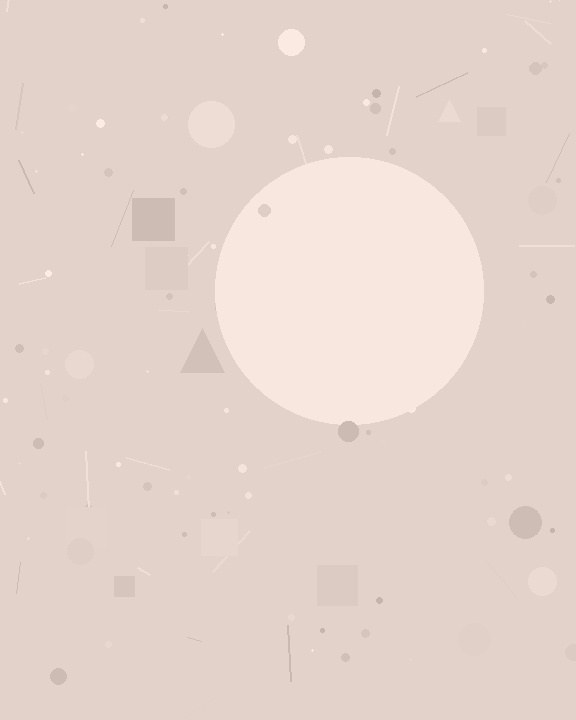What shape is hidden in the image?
A circle is hidden in the image.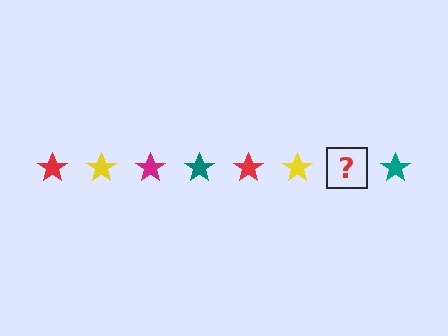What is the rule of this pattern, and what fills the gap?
The rule is that the pattern cycles through red, yellow, magenta, teal stars. The gap should be filled with a magenta star.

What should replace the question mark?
The question mark should be replaced with a magenta star.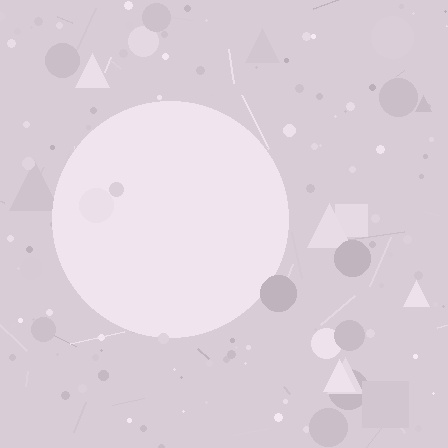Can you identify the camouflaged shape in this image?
The camouflaged shape is a circle.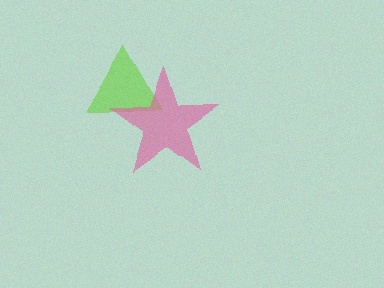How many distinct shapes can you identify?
There are 2 distinct shapes: a lime triangle, a pink star.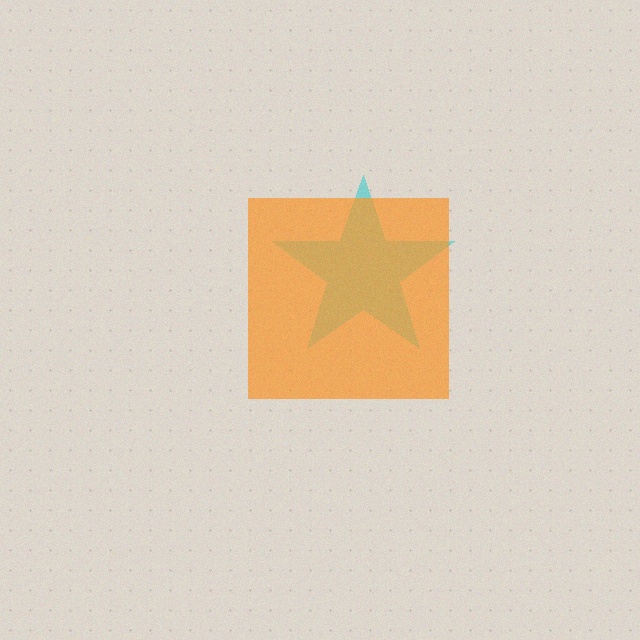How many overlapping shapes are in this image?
There are 2 overlapping shapes in the image.